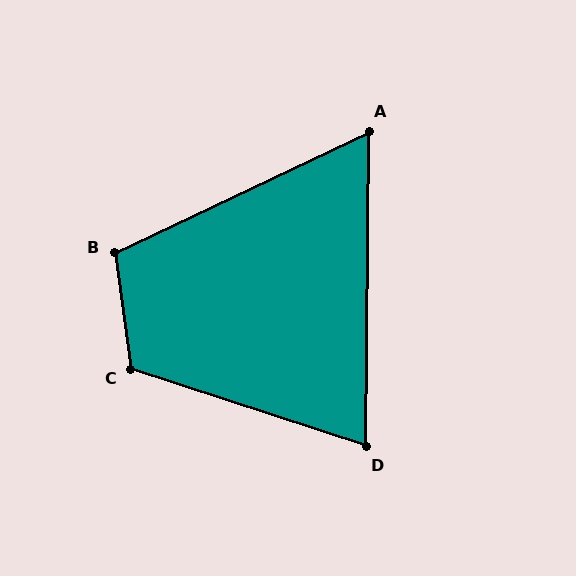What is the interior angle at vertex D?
Approximately 72 degrees (acute).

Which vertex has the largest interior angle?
C, at approximately 116 degrees.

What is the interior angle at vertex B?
Approximately 108 degrees (obtuse).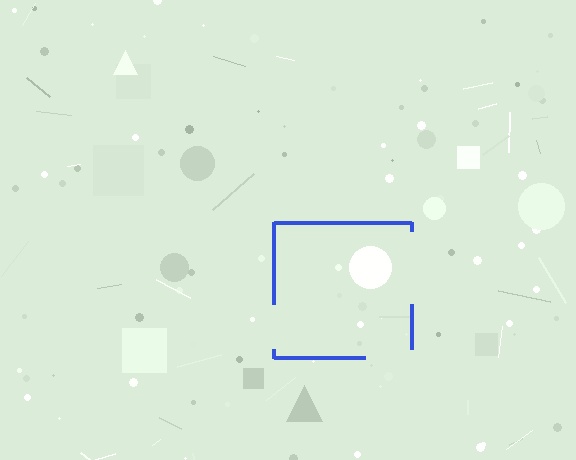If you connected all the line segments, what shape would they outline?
They would outline a square.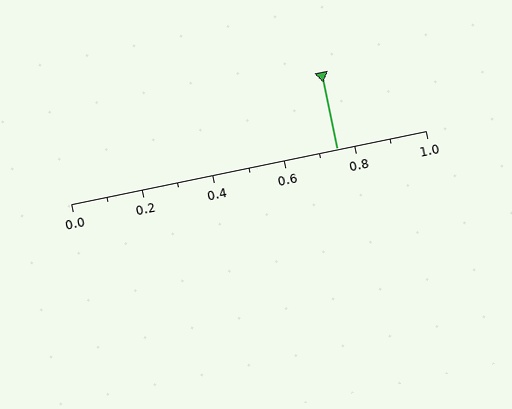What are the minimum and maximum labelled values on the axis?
The axis runs from 0.0 to 1.0.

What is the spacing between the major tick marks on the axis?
The major ticks are spaced 0.2 apart.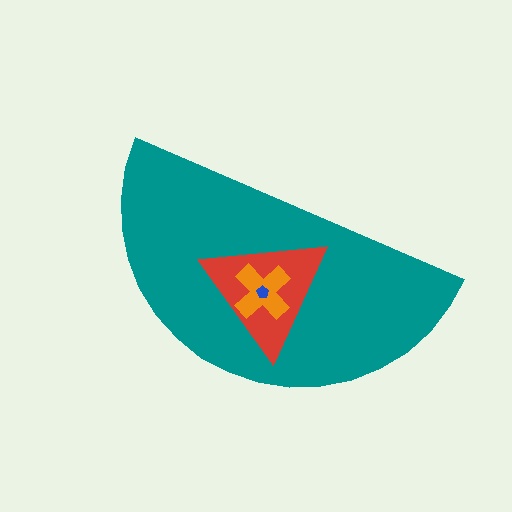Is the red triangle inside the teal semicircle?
Yes.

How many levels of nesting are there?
4.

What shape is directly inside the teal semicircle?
The red triangle.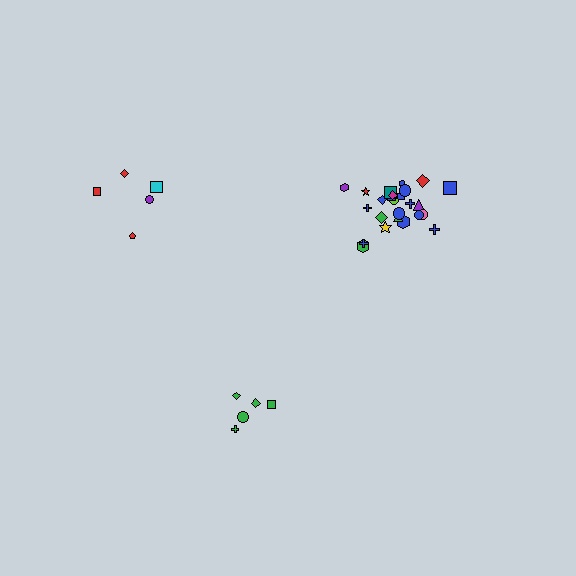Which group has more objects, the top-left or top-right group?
The top-right group.